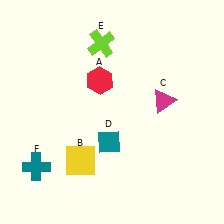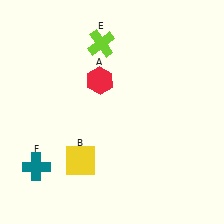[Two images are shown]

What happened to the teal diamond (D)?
The teal diamond (D) was removed in Image 2. It was in the bottom-left area of Image 1.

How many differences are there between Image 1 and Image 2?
There are 2 differences between the two images.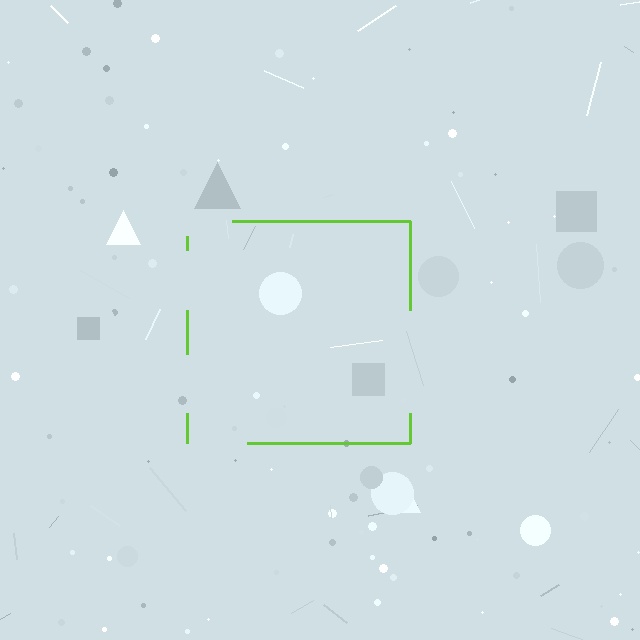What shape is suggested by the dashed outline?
The dashed outline suggests a square.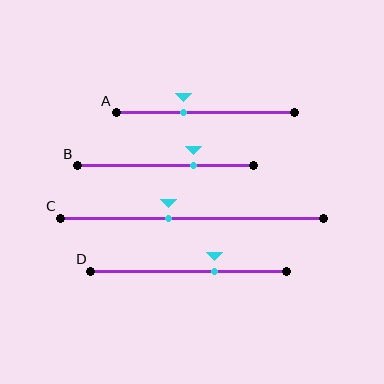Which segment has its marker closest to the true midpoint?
Segment C has its marker closest to the true midpoint.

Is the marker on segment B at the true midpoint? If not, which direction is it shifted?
No, the marker on segment B is shifted to the right by about 16% of the segment length.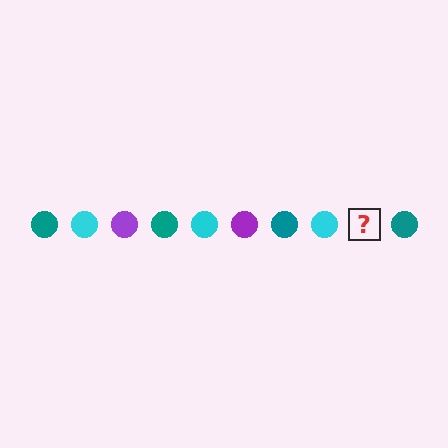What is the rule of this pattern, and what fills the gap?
The rule is that the pattern cycles through teal, cyan, purple circles. The gap should be filled with a purple circle.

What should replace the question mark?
The question mark should be replaced with a purple circle.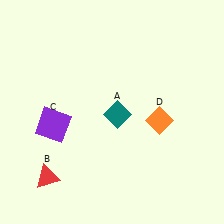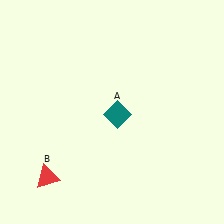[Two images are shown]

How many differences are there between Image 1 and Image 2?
There are 2 differences between the two images.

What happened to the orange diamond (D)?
The orange diamond (D) was removed in Image 2. It was in the bottom-right area of Image 1.